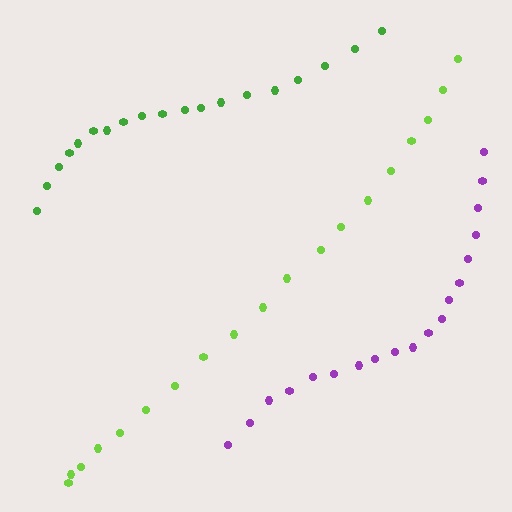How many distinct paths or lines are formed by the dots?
There are 3 distinct paths.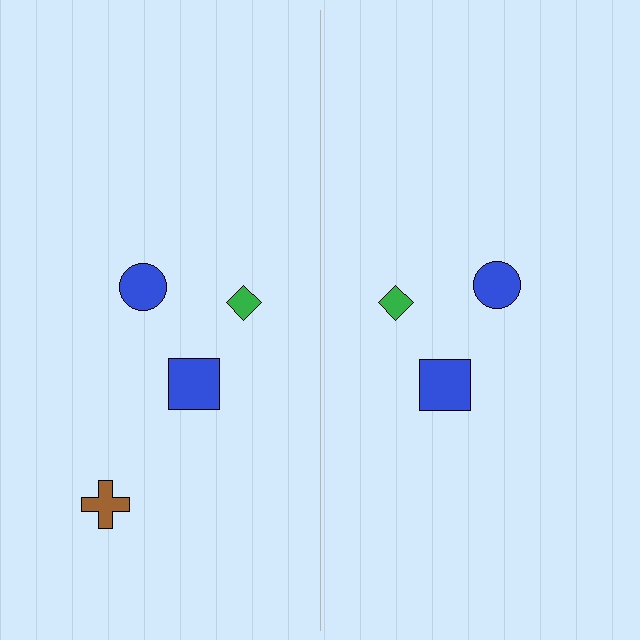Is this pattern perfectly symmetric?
No, the pattern is not perfectly symmetric. A brown cross is missing from the right side.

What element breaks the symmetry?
A brown cross is missing from the right side.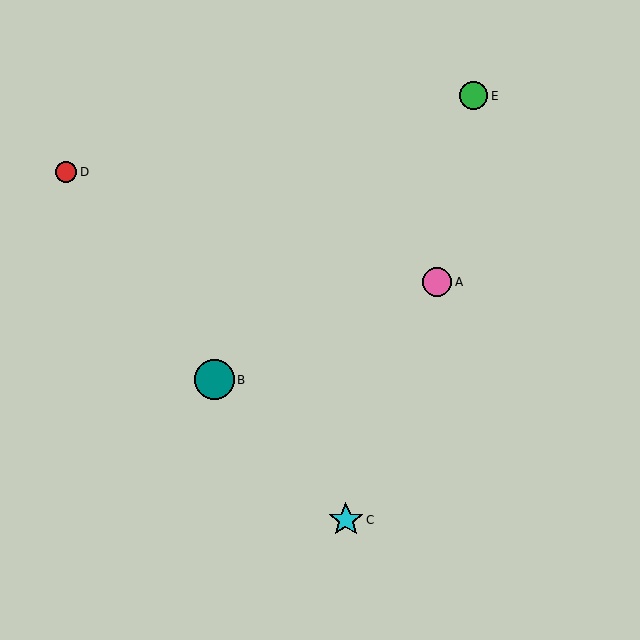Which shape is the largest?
The teal circle (labeled B) is the largest.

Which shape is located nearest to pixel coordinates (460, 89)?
The green circle (labeled E) at (473, 96) is nearest to that location.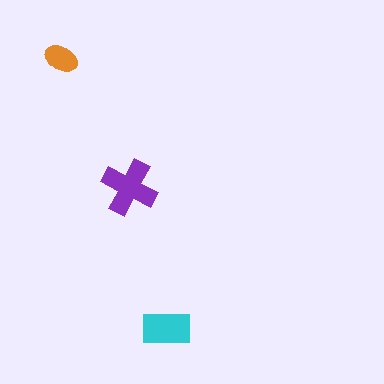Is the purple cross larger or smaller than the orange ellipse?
Larger.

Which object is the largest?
The purple cross.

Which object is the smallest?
The orange ellipse.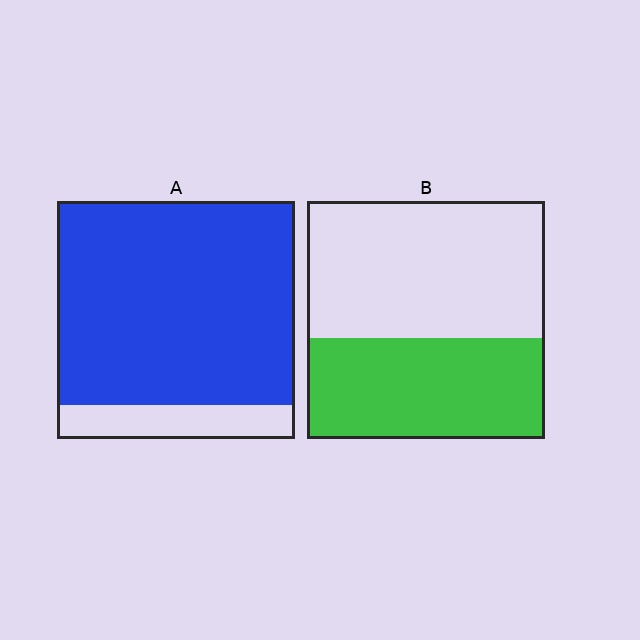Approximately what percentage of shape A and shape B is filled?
A is approximately 85% and B is approximately 40%.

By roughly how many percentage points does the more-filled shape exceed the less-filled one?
By roughly 45 percentage points (A over B).